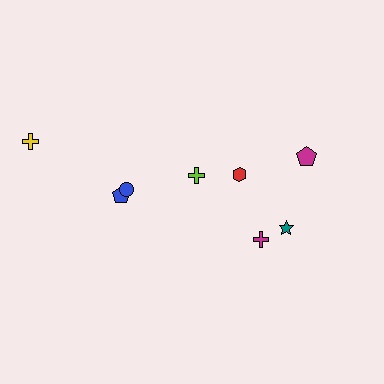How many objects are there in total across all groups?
There are 8 objects.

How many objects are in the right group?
There are 5 objects.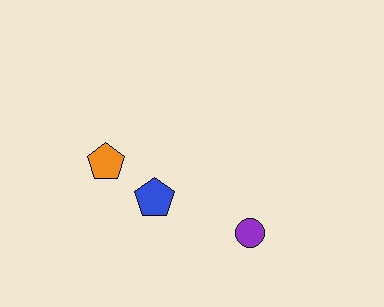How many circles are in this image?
There is 1 circle.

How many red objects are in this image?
There are no red objects.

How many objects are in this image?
There are 3 objects.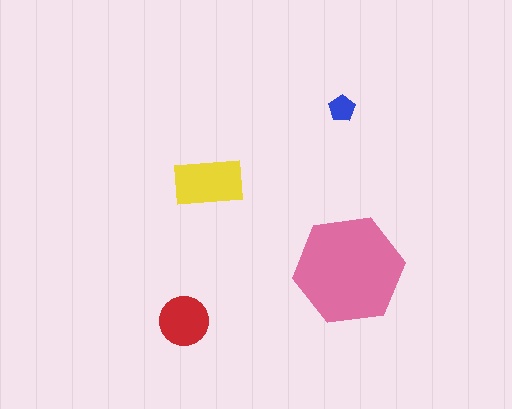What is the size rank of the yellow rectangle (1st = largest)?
2nd.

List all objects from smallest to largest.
The blue pentagon, the red circle, the yellow rectangle, the pink hexagon.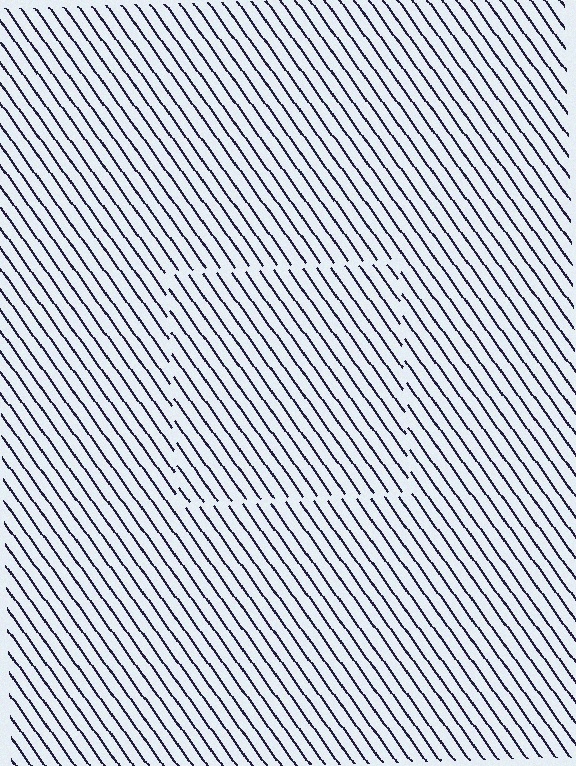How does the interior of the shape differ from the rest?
The interior of the shape contains the same grating, shifted by half a period — the contour is defined by the phase discontinuity where line-ends from the inner and outer gratings abut.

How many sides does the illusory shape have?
4 sides — the line-ends trace a square.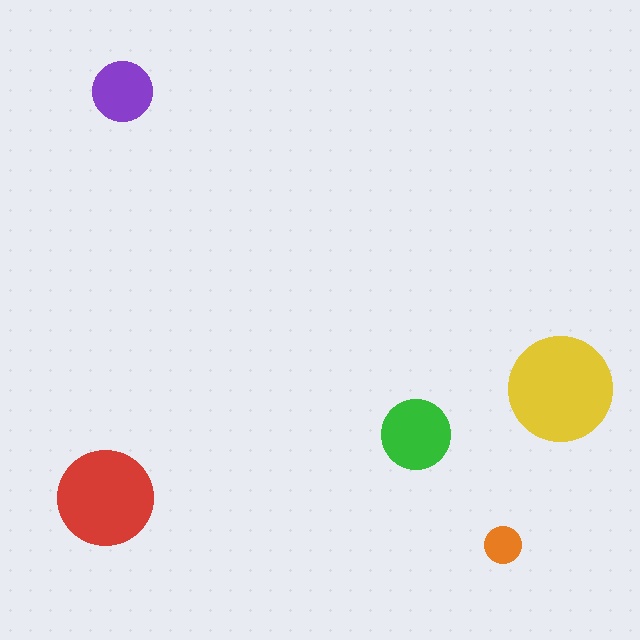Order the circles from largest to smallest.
the yellow one, the red one, the green one, the purple one, the orange one.